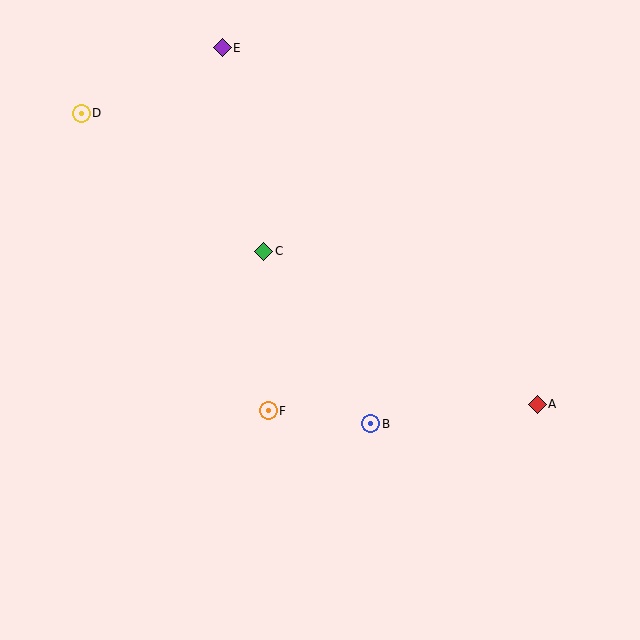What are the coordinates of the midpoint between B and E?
The midpoint between B and E is at (296, 236).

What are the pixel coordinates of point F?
Point F is at (268, 411).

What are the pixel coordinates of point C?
Point C is at (264, 252).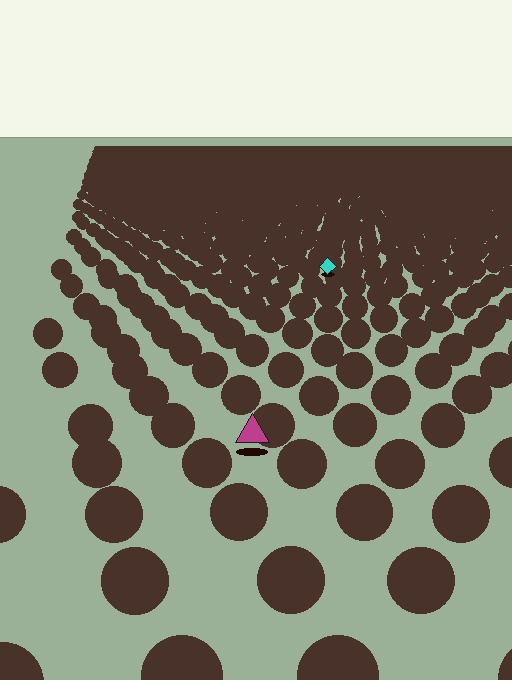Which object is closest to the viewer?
The magenta triangle is closest. The texture marks near it are larger and more spread out.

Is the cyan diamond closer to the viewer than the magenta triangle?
No. The magenta triangle is closer — you can tell from the texture gradient: the ground texture is coarser near it.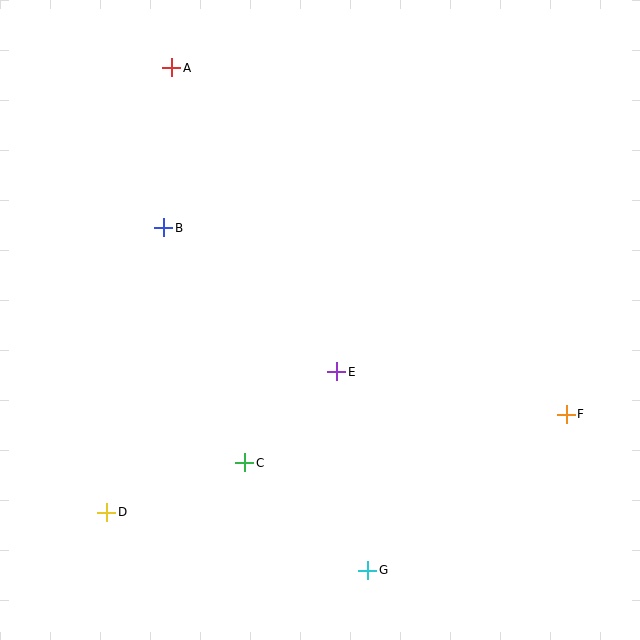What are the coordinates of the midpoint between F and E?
The midpoint between F and E is at (451, 393).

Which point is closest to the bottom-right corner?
Point F is closest to the bottom-right corner.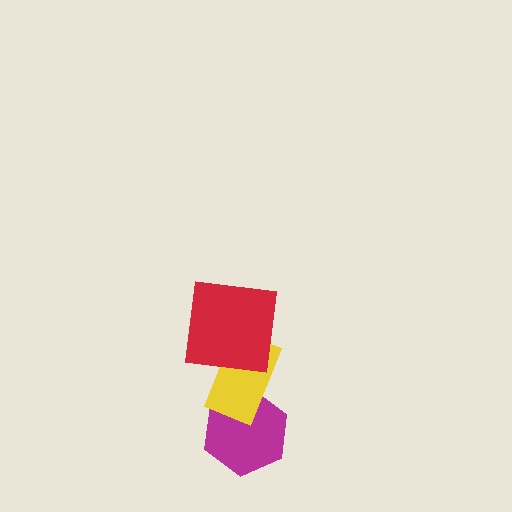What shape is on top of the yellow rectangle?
The red square is on top of the yellow rectangle.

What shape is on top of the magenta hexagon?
The yellow rectangle is on top of the magenta hexagon.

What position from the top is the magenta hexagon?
The magenta hexagon is 3rd from the top.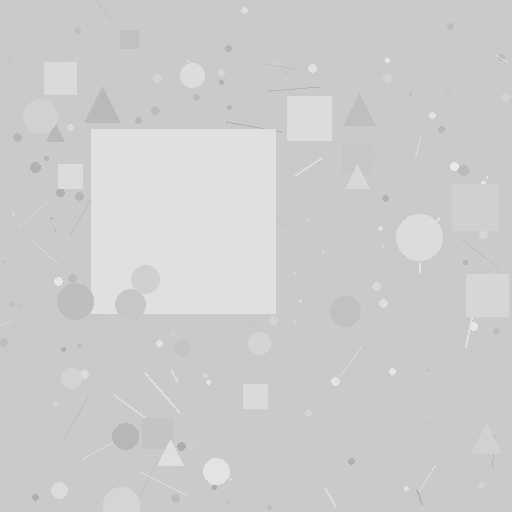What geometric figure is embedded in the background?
A square is embedded in the background.